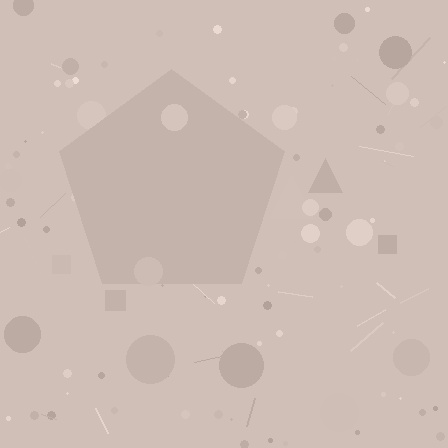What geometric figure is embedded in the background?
A pentagon is embedded in the background.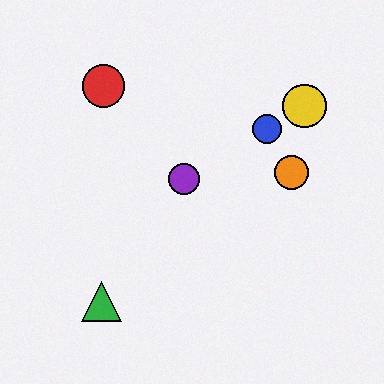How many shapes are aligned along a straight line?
3 shapes (the blue circle, the yellow circle, the purple circle) are aligned along a straight line.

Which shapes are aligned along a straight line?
The blue circle, the yellow circle, the purple circle are aligned along a straight line.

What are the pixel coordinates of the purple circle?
The purple circle is at (184, 179).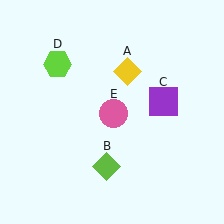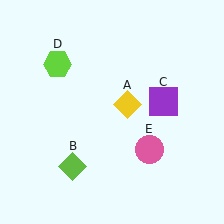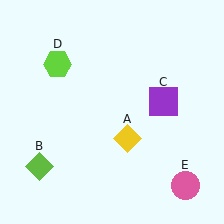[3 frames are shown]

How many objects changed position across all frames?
3 objects changed position: yellow diamond (object A), lime diamond (object B), pink circle (object E).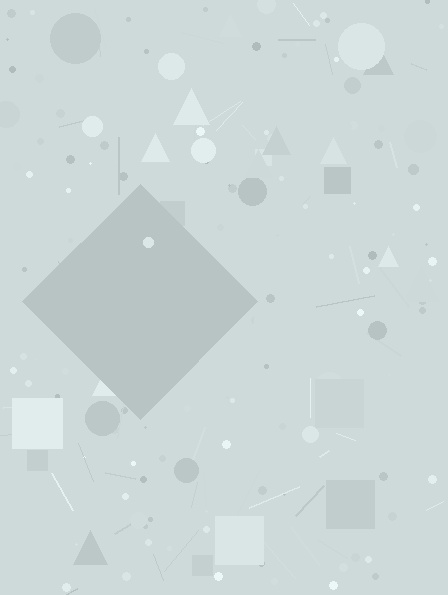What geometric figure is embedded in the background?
A diamond is embedded in the background.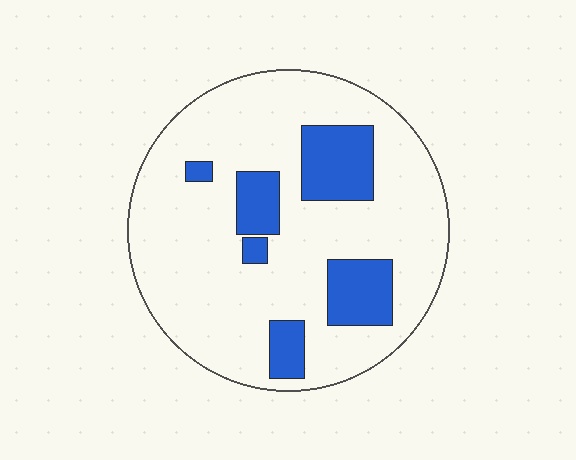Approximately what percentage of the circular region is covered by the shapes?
Approximately 20%.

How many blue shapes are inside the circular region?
6.